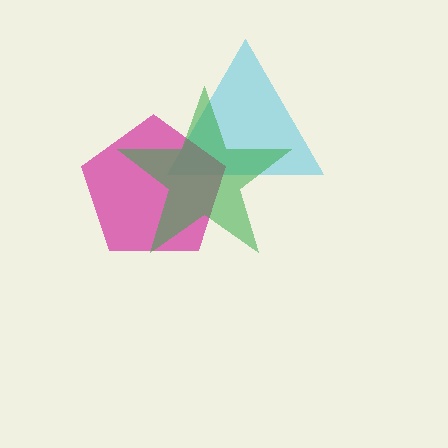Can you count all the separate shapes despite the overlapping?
Yes, there are 3 separate shapes.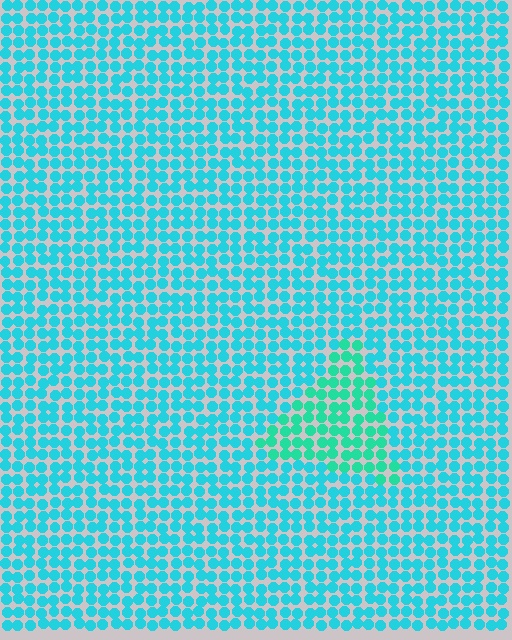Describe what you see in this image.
The image is filled with small cyan elements in a uniform arrangement. A triangle-shaped region is visible where the elements are tinted to a slightly different hue, forming a subtle color boundary.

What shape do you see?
I see a triangle.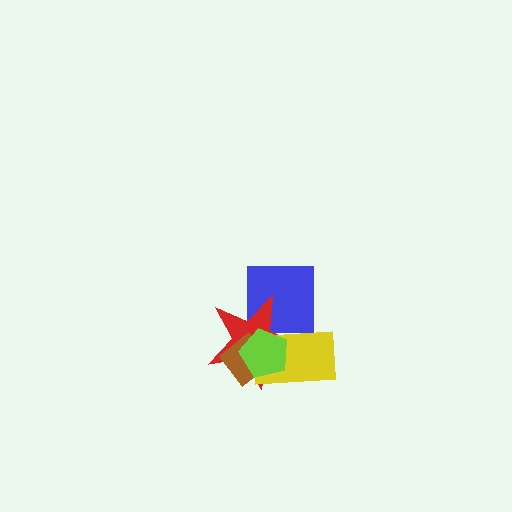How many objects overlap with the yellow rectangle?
4 objects overlap with the yellow rectangle.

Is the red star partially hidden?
Yes, it is partially covered by another shape.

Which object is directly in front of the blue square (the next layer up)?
The red star is directly in front of the blue square.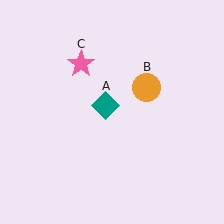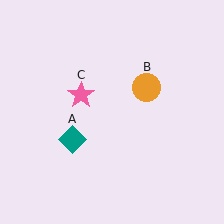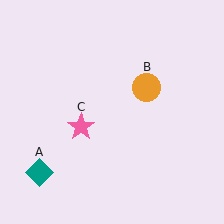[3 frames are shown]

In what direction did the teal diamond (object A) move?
The teal diamond (object A) moved down and to the left.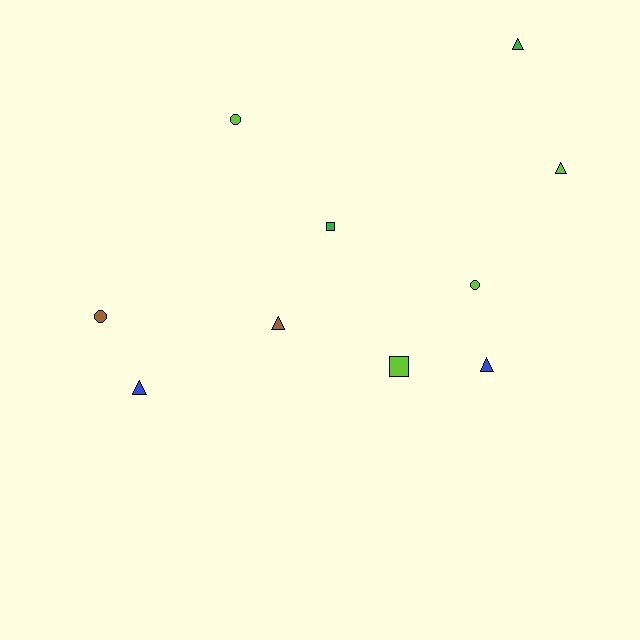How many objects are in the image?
There are 10 objects.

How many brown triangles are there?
There is 1 brown triangle.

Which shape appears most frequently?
Triangle, with 5 objects.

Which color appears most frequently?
Lime, with 4 objects.